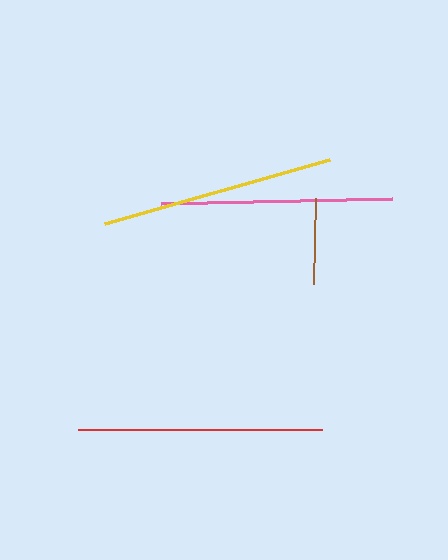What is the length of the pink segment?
The pink segment is approximately 231 pixels long.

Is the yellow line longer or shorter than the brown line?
The yellow line is longer than the brown line.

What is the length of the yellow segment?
The yellow segment is approximately 233 pixels long.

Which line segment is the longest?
The red line is the longest at approximately 244 pixels.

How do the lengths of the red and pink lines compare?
The red and pink lines are approximately the same length.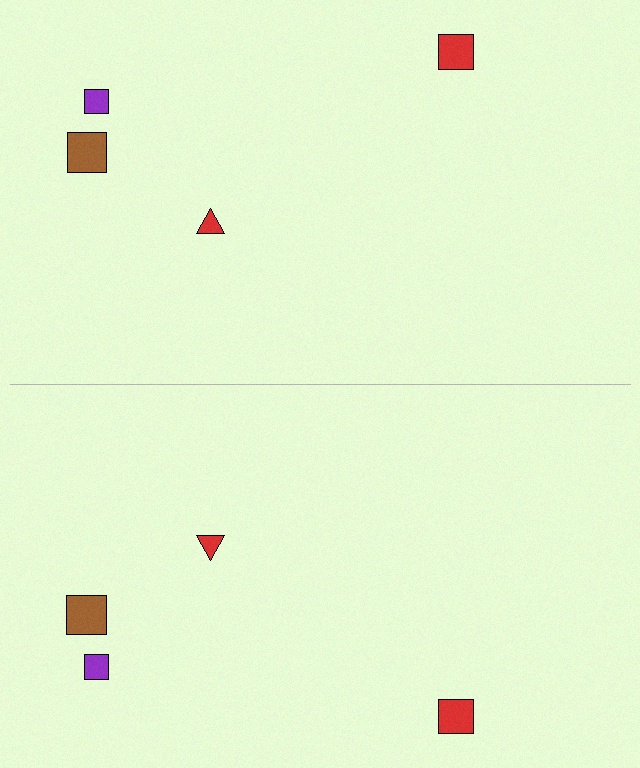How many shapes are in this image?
There are 8 shapes in this image.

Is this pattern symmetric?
Yes, this pattern has bilateral (reflection) symmetry.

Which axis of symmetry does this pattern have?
The pattern has a horizontal axis of symmetry running through the center of the image.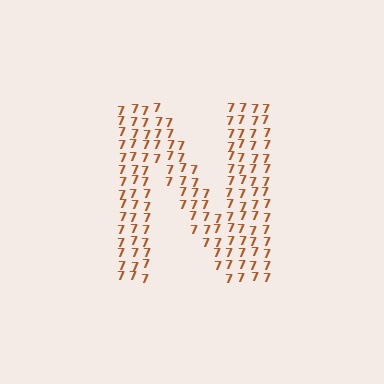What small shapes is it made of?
It is made of small digit 7's.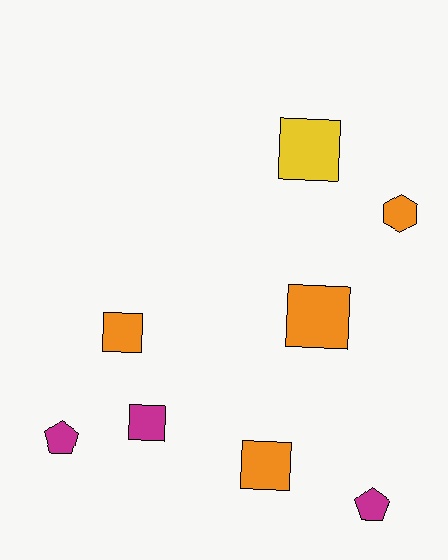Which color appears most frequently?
Orange, with 4 objects.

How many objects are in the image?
There are 8 objects.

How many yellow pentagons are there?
There are no yellow pentagons.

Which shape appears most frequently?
Square, with 5 objects.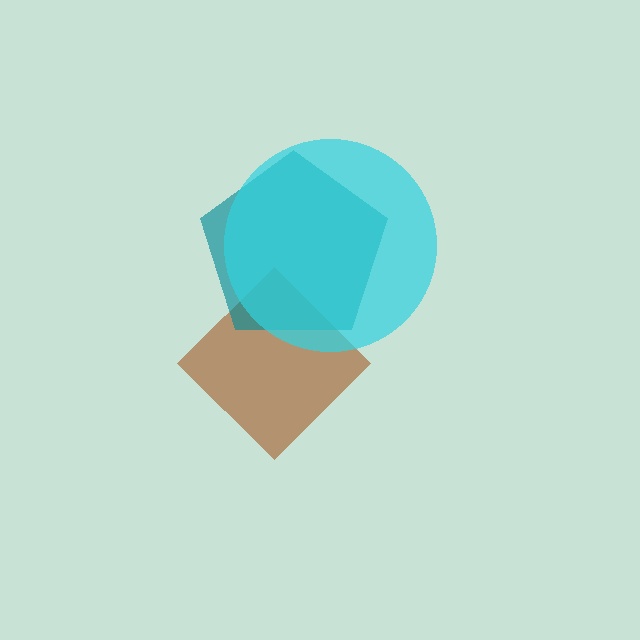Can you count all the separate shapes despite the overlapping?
Yes, there are 3 separate shapes.